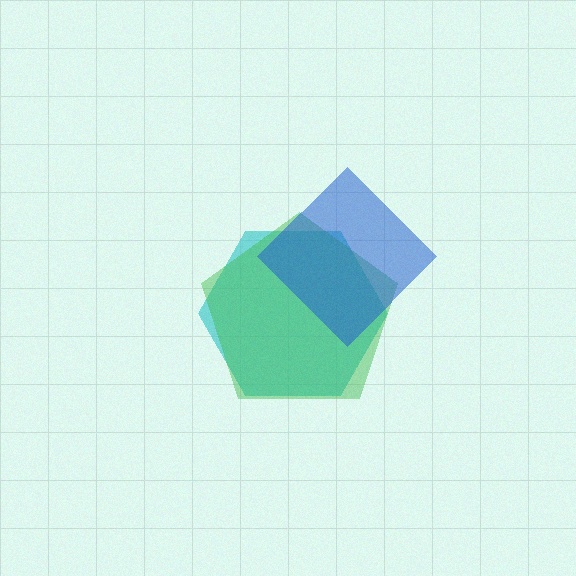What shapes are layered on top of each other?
The layered shapes are: a cyan hexagon, a green pentagon, a blue diamond.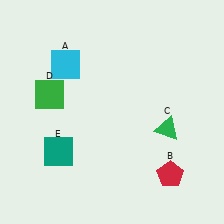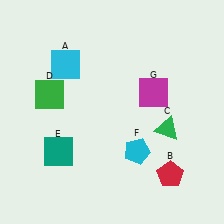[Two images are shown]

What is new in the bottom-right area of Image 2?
A cyan pentagon (F) was added in the bottom-right area of Image 2.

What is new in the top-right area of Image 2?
A magenta square (G) was added in the top-right area of Image 2.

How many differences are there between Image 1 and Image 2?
There are 2 differences between the two images.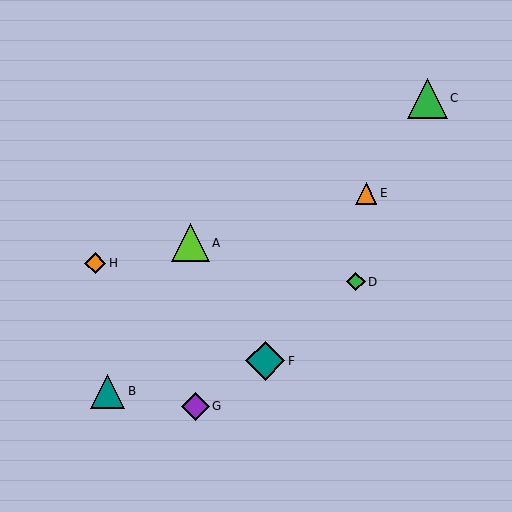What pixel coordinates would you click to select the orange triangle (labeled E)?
Click at (366, 193) to select the orange triangle E.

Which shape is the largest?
The green triangle (labeled C) is the largest.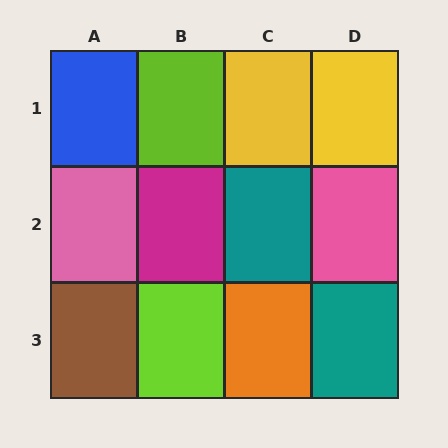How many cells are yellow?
2 cells are yellow.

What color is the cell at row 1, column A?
Blue.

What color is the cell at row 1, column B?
Lime.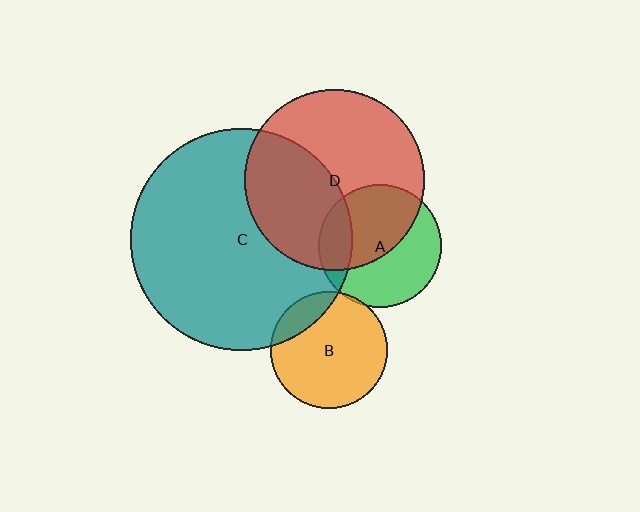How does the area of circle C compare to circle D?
Approximately 1.5 times.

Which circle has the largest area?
Circle C (teal).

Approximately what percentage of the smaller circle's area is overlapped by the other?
Approximately 55%.